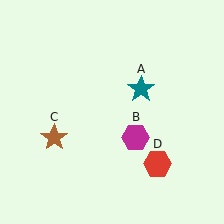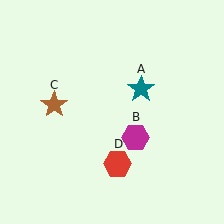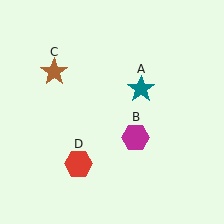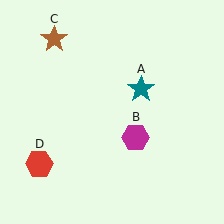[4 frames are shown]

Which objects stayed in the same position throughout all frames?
Teal star (object A) and magenta hexagon (object B) remained stationary.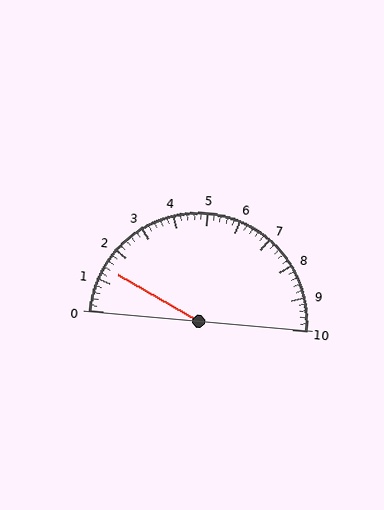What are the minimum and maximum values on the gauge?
The gauge ranges from 0 to 10.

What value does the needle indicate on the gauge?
The needle indicates approximately 1.4.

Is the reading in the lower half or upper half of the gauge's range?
The reading is in the lower half of the range (0 to 10).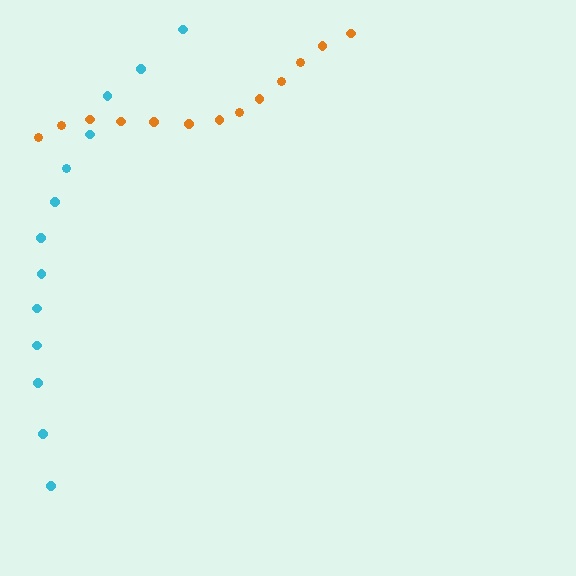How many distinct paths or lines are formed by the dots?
There are 2 distinct paths.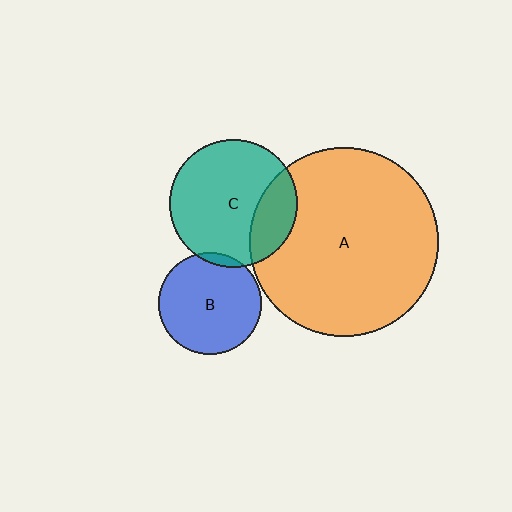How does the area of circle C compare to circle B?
Approximately 1.5 times.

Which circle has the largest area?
Circle A (orange).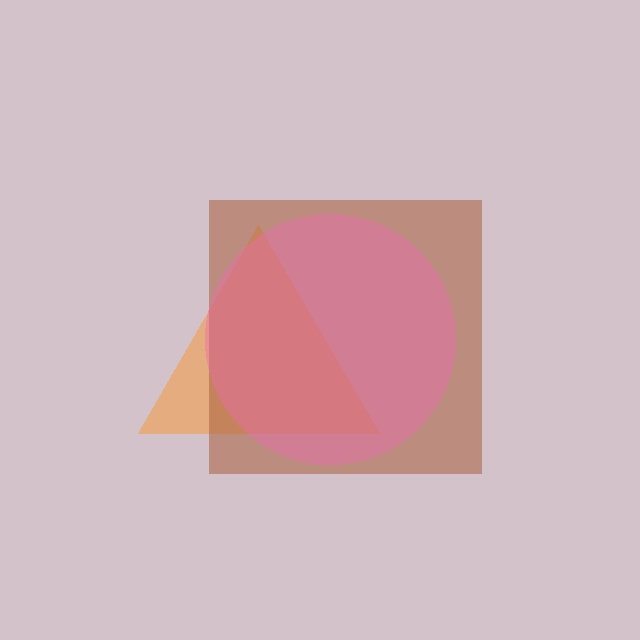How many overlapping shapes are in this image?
There are 3 overlapping shapes in the image.